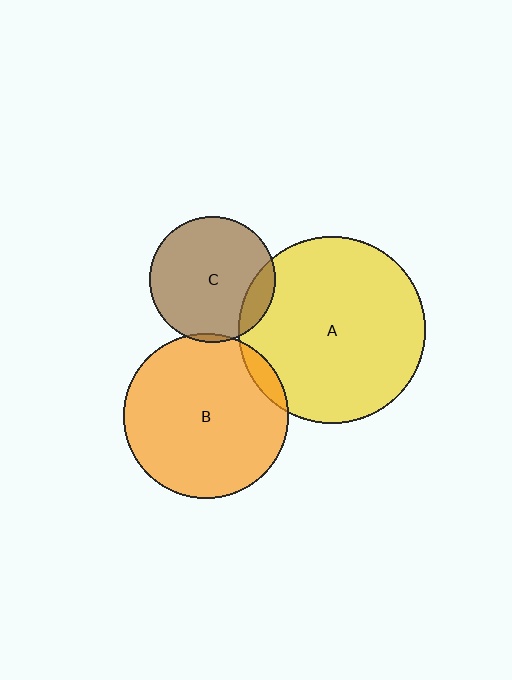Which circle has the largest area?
Circle A (yellow).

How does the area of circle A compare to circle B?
Approximately 1.3 times.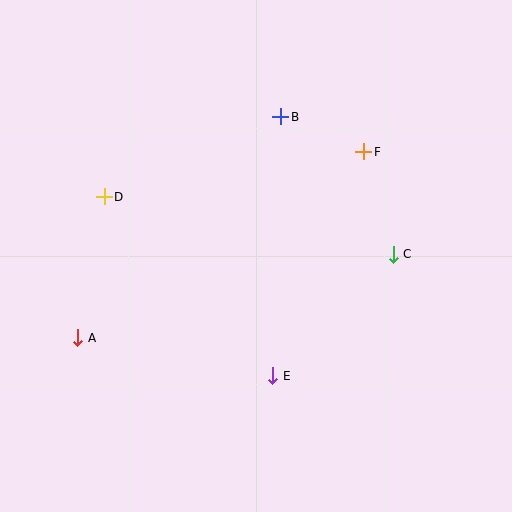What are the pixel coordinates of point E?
Point E is at (273, 376).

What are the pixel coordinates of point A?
Point A is at (78, 338).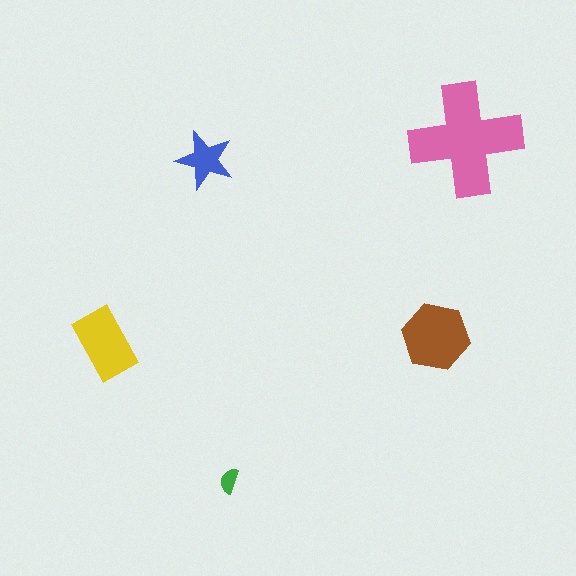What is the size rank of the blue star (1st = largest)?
4th.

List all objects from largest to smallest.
The pink cross, the brown hexagon, the yellow rectangle, the blue star, the green semicircle.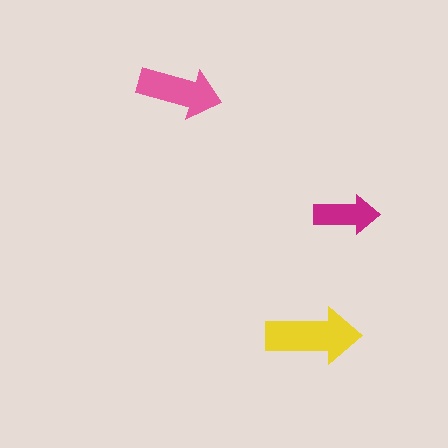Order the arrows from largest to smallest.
the yellow one, the pink one, the magenta one.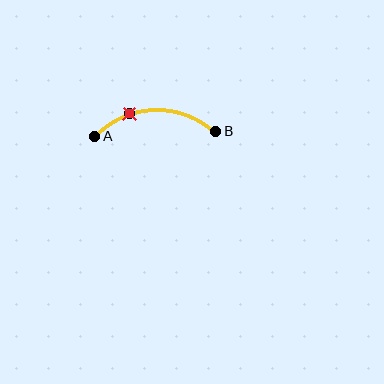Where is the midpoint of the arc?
The arc midpoint is the point on the curve farthest from the straight line joining A and B. It sits above that line.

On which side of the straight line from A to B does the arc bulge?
The arc bulges above the straight line connecting A and B.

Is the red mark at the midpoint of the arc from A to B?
No. The red mark lies on the arc but is closer to endpoint A. The arc midpoint would be at the point on the curve equidistant along the arc from both A and B.